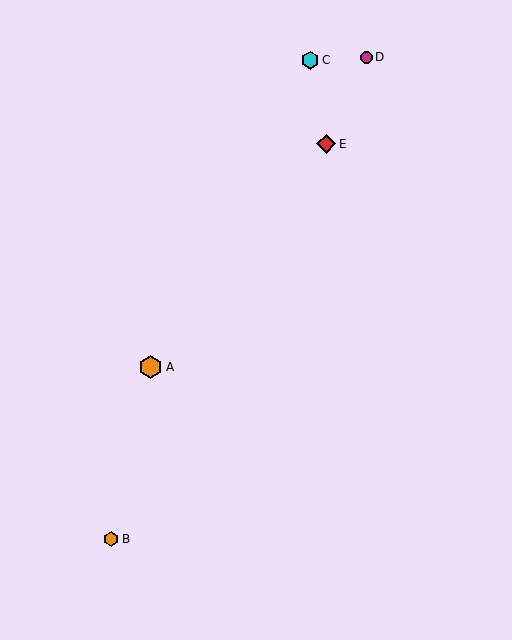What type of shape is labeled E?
Shape E is a red diamond.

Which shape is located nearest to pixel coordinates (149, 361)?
The orange hexagon (labeled A) at (151, 367) is nearest to that location.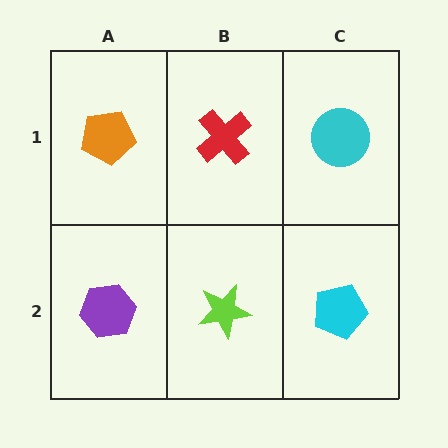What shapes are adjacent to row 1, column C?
A cyan pentagon (row 2, column C), a red cross (row 1, column B).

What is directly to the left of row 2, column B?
A purple hexagon.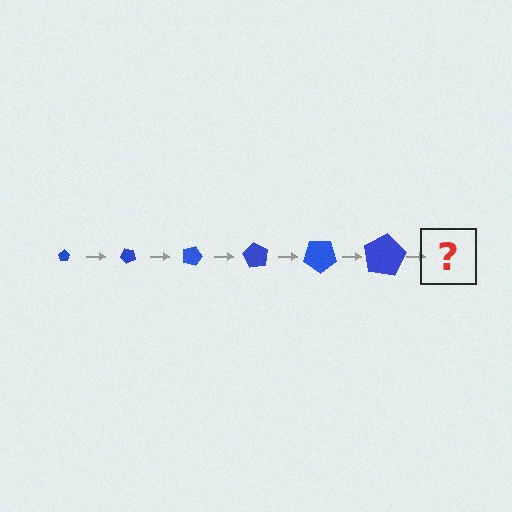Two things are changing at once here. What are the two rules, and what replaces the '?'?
The two rules are that the pentagon grows larger each step and it rotates 45 degrees each step. The '?' should be a pentagon, larger than the previous one and rotated 270 degrees from the start.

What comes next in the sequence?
The next element should be a pentagon, larger than the previous one and rotated 270 degrees from the start.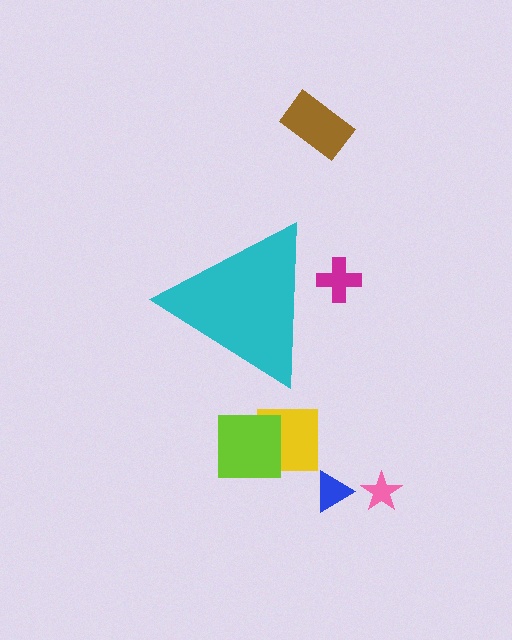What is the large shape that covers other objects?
A cyan triangle.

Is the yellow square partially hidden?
No, the yellow square is fully visible.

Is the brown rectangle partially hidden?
No, the brown rectangle is fully visible.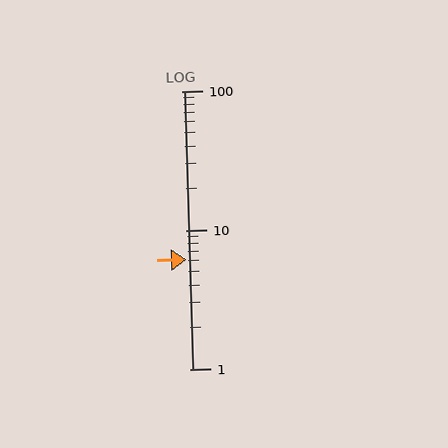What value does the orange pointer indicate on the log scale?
The pointer indicates approximately 6.1.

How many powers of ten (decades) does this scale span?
The scale spans 2 decades, from 1 to 100.